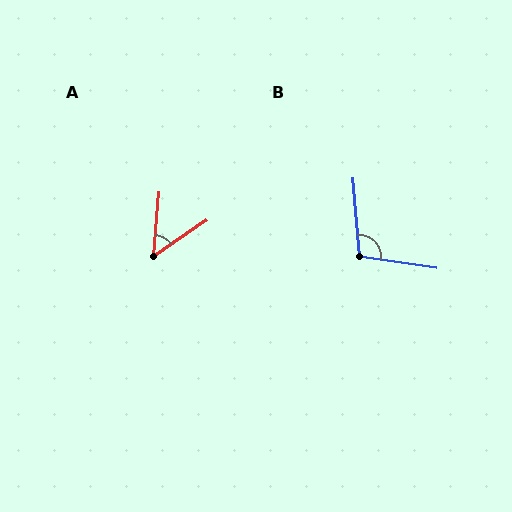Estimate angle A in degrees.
Approximately 50 degrees.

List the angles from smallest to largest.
A (50°), B (103°).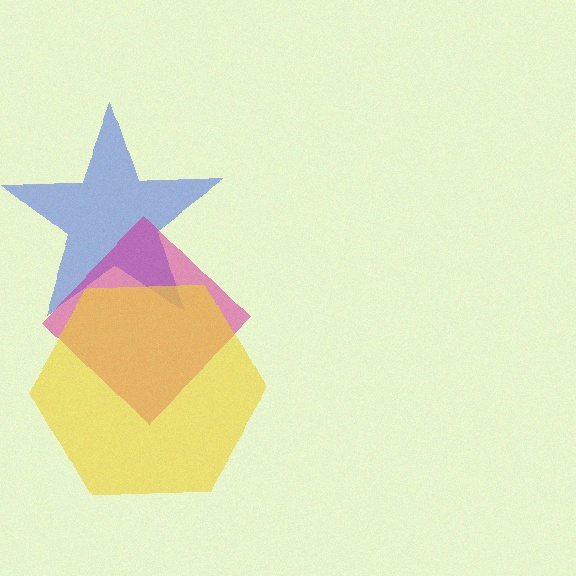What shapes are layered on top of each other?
The layered shapes are: a blue star, a magenta diamond, a yellow hexagon.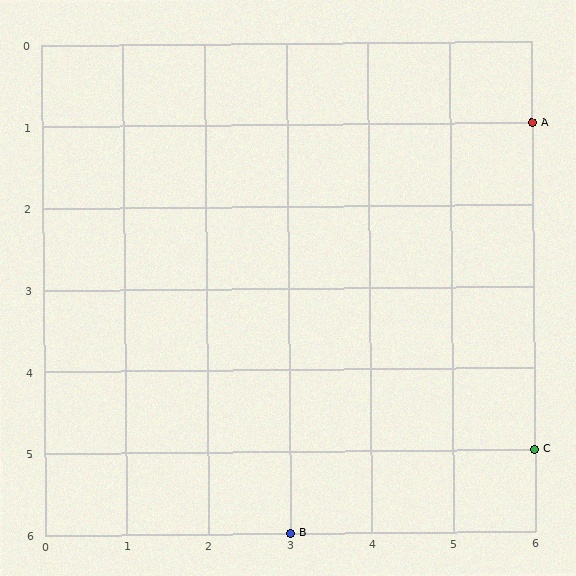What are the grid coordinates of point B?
Point B is at grid coordinates (3, 6).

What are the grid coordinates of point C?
Point C is at grid coordinates (6, 5).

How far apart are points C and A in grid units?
Points C and A are 4 rows apart.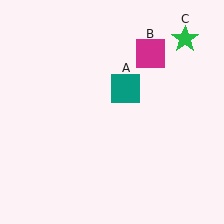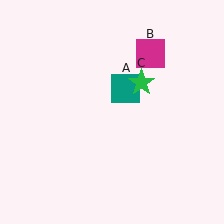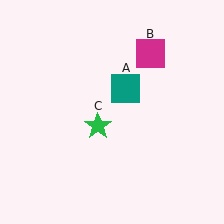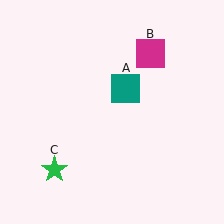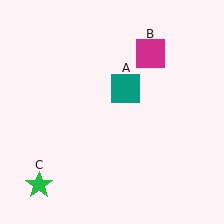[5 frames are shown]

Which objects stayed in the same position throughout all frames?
Teal square (object A) and magenta square (object B) remained stationary.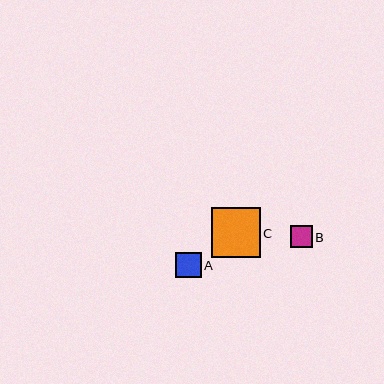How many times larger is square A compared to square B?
Square A is approximately 1.2 times the size of square B.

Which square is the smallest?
Square B is the smallest with a size of approximately 22 pixels.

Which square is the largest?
Square C is the largest with a size of approximately 49 pixels.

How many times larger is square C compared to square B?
Square C is approximately 2.3 times the size of square B.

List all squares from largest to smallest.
From largest to smallest: C, A, B.